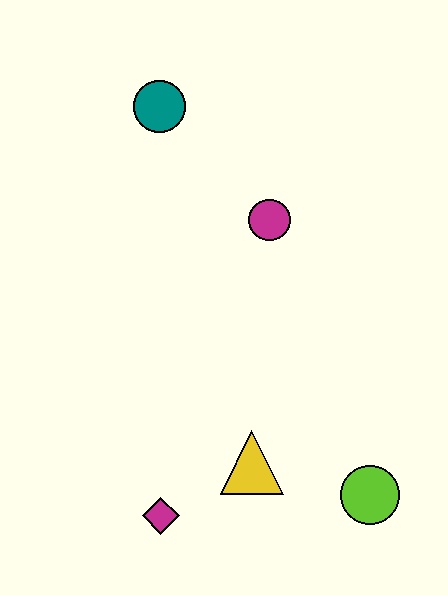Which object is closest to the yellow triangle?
The magenta diamond is closest to the yellow triangle.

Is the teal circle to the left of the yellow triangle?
Yes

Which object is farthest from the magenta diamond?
The teal circle is farthest from the magenta diamond.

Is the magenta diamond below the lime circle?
Yes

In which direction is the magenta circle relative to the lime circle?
The magenta circle is above the lime circle.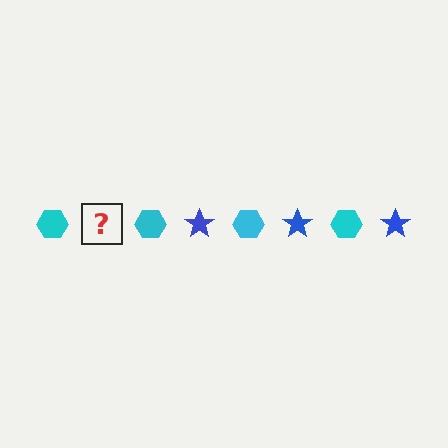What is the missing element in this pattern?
The missing element is a blue star.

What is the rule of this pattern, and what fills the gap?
The rule is that the pattern alternates between cyan hexagon and blue star. The gap should be filled with a blue star.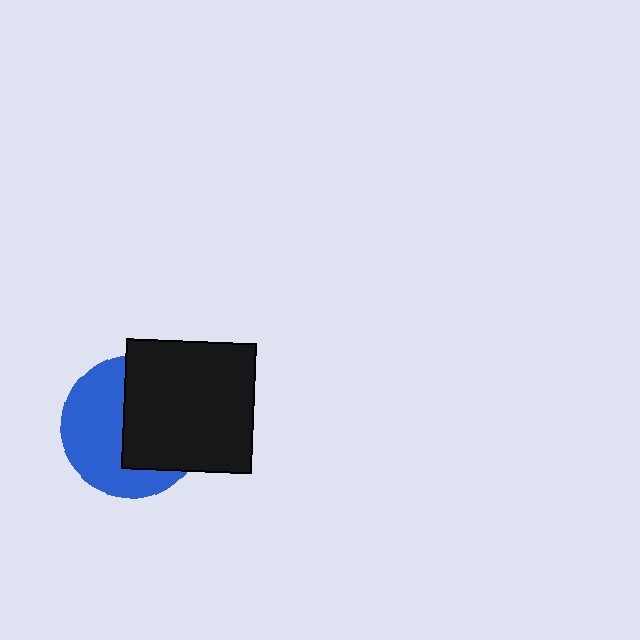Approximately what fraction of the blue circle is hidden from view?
Roughly 49% of the blue circle is hidden behind the black square.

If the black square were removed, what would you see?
You would see the complete blue circle.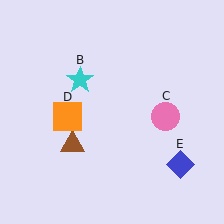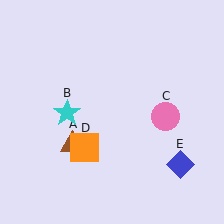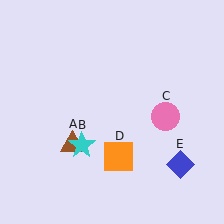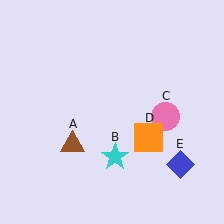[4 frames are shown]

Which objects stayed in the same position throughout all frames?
Brown triangle (object A) and pink circle (object C) and blue diamond (object E) remained stationary.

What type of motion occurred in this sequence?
The cyan star (object B), orange square (object D) rotated counterclockwise around the center of the scene.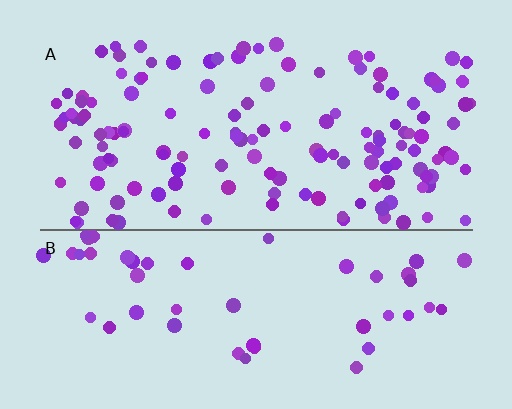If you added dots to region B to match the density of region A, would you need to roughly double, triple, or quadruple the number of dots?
Approximately triple.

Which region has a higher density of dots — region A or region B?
A (the top).